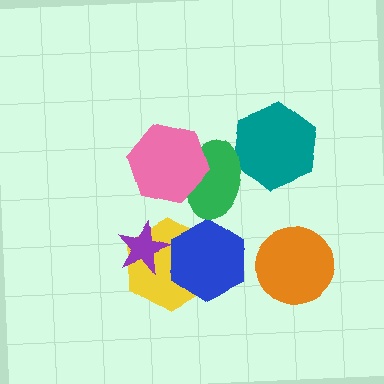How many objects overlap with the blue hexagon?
1 object overlaps with the blue hexagon.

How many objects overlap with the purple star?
1 object overlaps with the purple star.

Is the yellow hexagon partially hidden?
Yes, it is partially covered by another shape.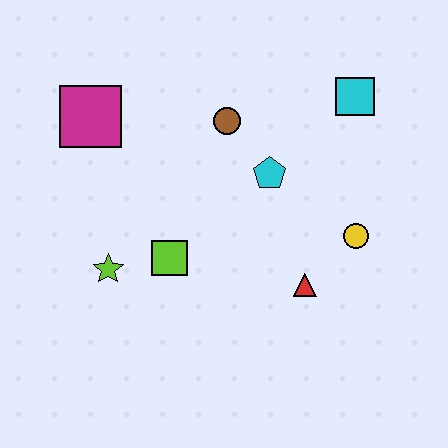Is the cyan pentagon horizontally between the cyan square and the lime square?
Yes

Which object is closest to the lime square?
The lime star is closest to the lime square.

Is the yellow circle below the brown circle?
Yes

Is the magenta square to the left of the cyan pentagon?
Yes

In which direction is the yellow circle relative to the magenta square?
The yellow circle is to the right of the magenta square.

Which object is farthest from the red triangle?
The magenta square is farthest from the red triangle.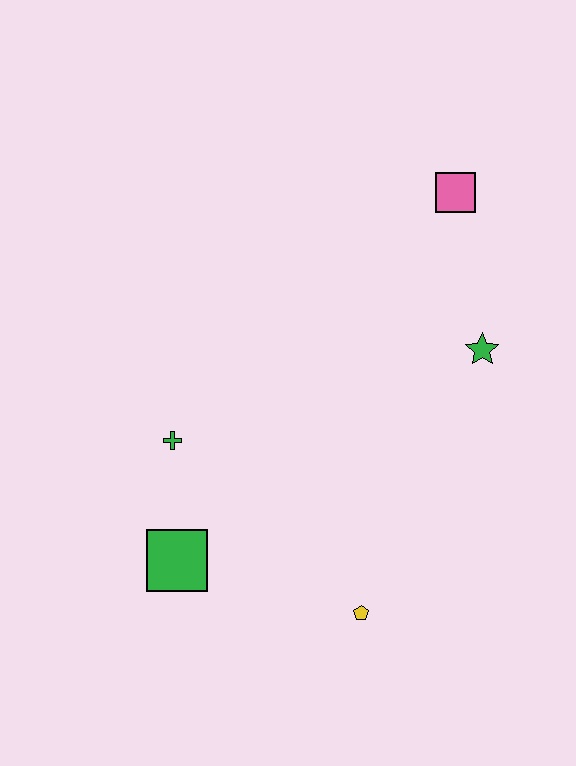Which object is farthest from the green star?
The green square is farthest from the green star.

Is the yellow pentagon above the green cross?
No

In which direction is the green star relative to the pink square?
The green star is below the pink square.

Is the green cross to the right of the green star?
No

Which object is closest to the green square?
The green cross is closest to the green square.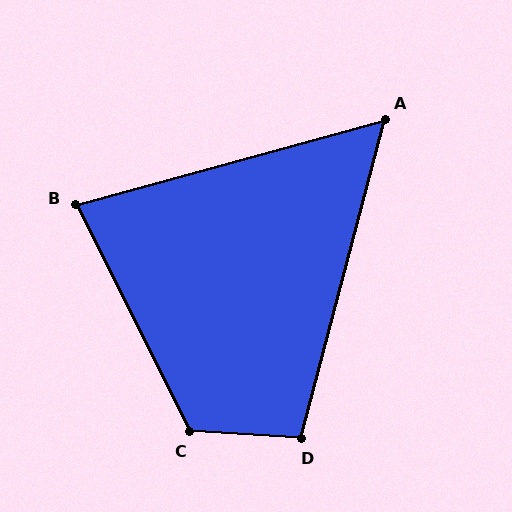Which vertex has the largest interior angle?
C, at approximately 120 degrees.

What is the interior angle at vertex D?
Approximately 101 degrees (obtuse).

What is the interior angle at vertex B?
Approximately 79 degrees (acute).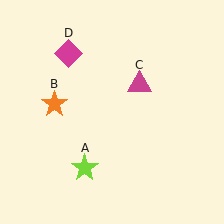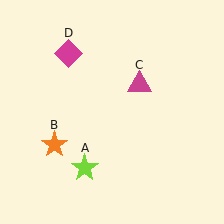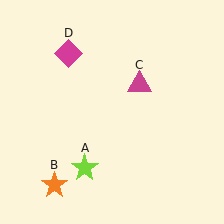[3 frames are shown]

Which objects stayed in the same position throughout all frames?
Lime star (object A) and magenta triangle (object C) and magenta diamond (object D) remained stationary.